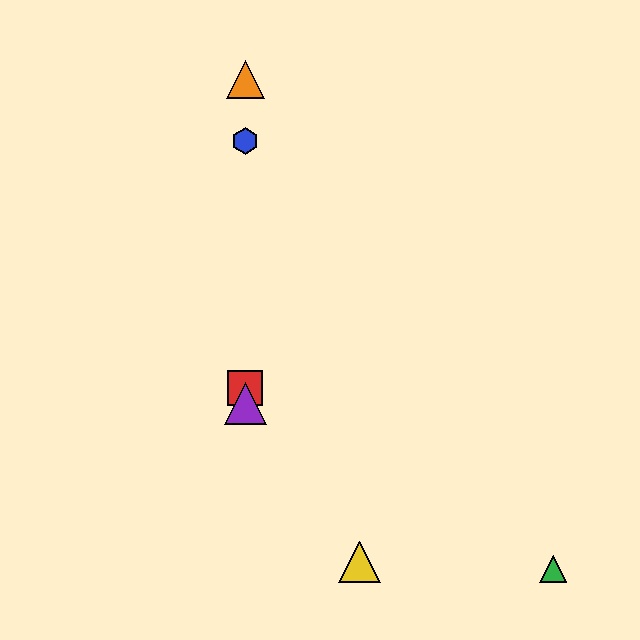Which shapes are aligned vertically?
The red square, the blue hexagon, the purple triangle, the orange triangle are aligned vertically.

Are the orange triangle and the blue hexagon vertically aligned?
Yes, both are at x≈245.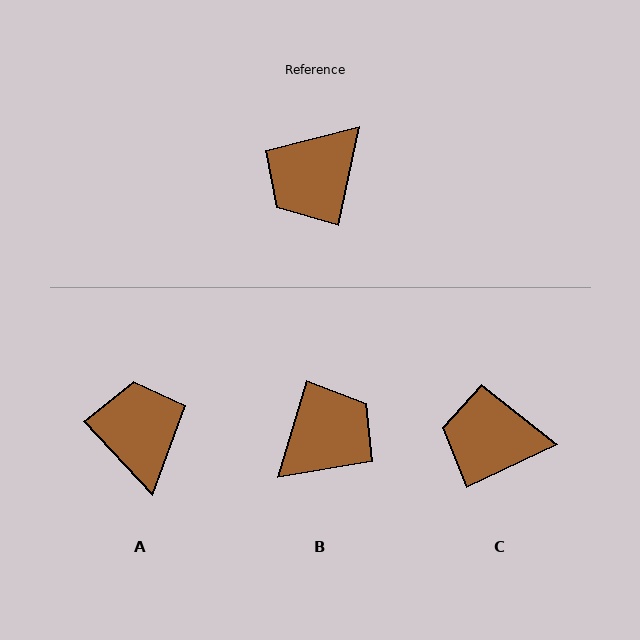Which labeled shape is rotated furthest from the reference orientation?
B, about 175 degrees away.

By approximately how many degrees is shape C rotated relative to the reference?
Approximately 53 degrees clockwise.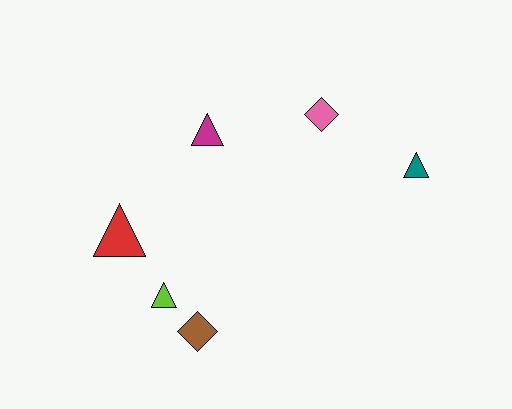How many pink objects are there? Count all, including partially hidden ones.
There is 1 pink object.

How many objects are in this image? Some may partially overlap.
There are 6 objects.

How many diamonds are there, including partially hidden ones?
There are 2 diamonds.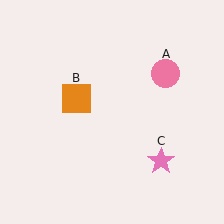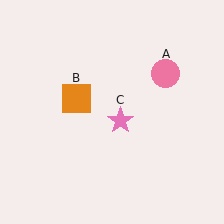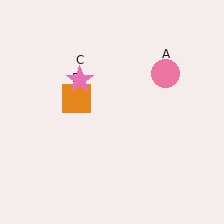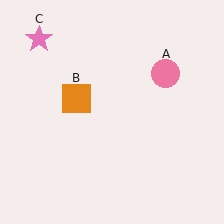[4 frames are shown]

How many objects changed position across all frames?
1 object changed position: pink star (object C).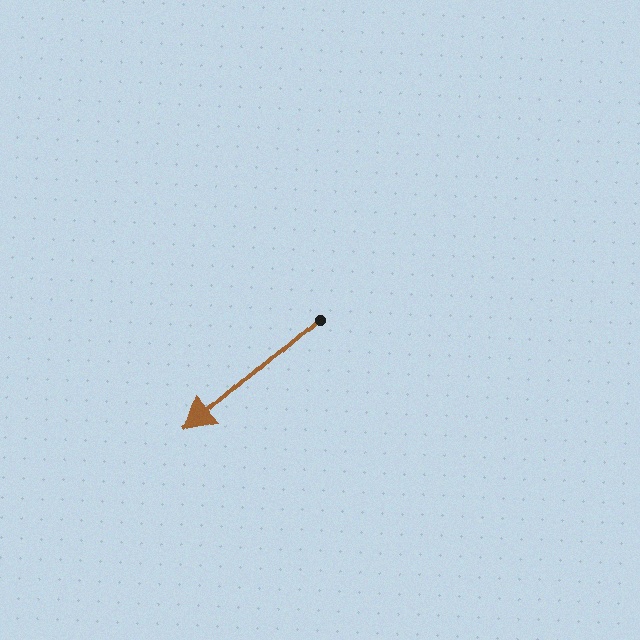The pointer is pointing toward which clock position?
Roughly 8 o'clock.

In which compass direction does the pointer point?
Southwest.